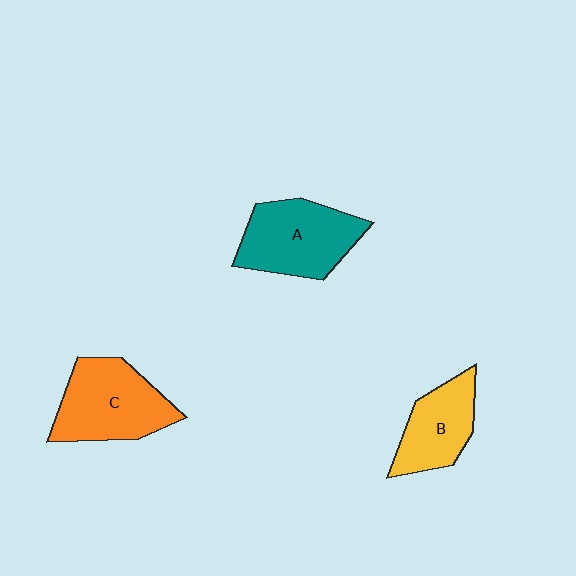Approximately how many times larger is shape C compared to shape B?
Approximately 1.4 times.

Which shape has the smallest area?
Shape B (yellow).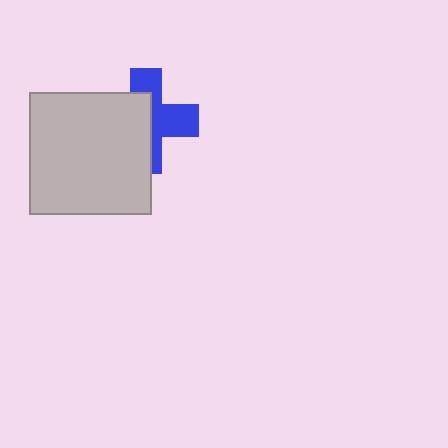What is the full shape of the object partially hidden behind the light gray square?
The partially hidden object is a blue cross.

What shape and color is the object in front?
The object in front is a light gray square.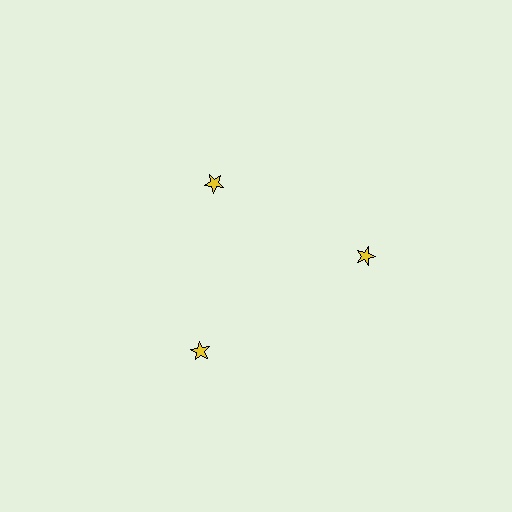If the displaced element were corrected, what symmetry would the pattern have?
It would have 3-fold rotational symmetry — the pattern would map onto itself every 120 degrees.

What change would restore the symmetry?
The symmetry would be restored by moving it outward, back onto the ring so that all 3 stars sit at equal angles and equal distance from the center.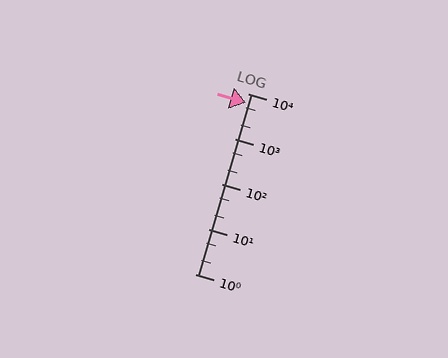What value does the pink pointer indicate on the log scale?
The pointer indicates approximately 6200.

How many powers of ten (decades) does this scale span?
The scale spans 4 decades, from 1 to 10000.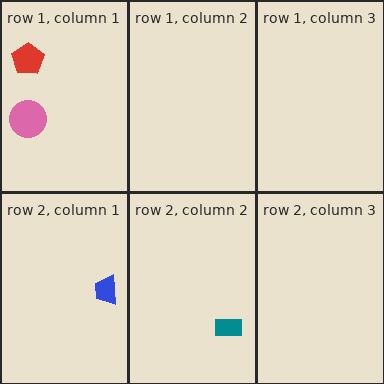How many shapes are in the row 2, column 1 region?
1.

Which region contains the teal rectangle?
The row 2, column 2 region.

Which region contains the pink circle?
The row 1, column 1 region.